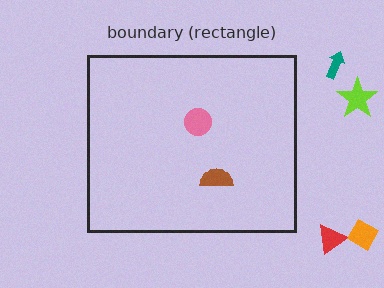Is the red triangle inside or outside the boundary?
Outside.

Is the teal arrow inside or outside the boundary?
Outside.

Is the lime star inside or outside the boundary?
Outside.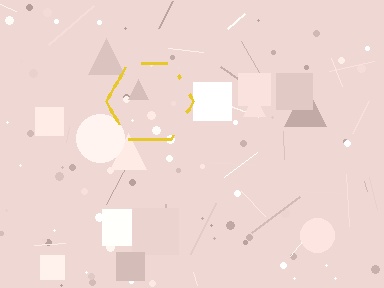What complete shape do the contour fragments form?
The contour fragments form a hexagon.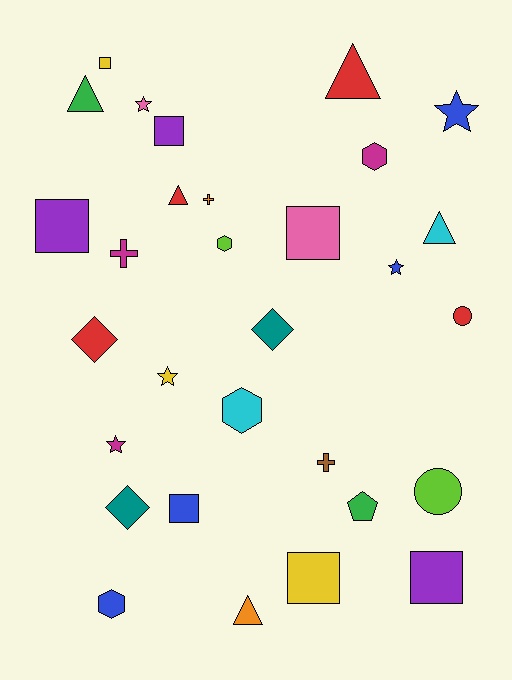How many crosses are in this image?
There are 3 crosses.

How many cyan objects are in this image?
There are 2 cyan objects.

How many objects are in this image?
There are 30 objects.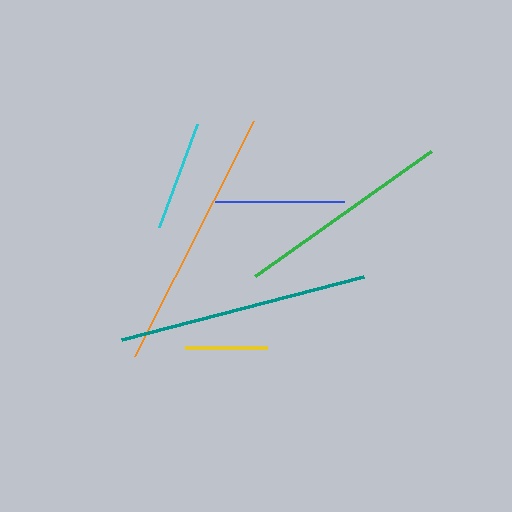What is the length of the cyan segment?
The cyan segment is approximately 110 pixels long.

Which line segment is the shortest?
The yellow line is the shortest at approximately 82 pixels.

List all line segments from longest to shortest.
From longest to shortest: orange, teal, green, blue, cyan, yellow.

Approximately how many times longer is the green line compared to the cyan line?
The green line is approximately 2.0 times the length of the cyan line.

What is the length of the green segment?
The green segment is approximately 216 pixels long.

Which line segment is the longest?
The orange line is the longest at approximately 263 pixels.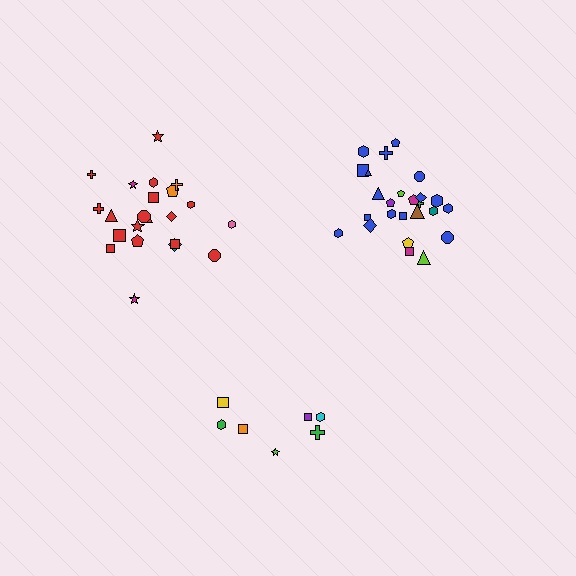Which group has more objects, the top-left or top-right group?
The top-right group.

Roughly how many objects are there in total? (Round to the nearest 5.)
Roughly 55 objects in total.